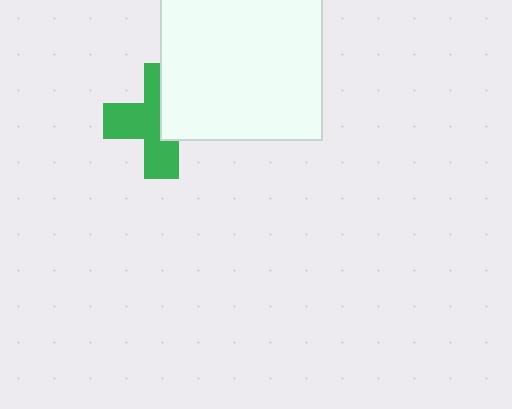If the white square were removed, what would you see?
You would see the complete green cross.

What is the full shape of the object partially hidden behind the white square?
The partially hidden object is a green cross.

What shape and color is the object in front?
The object in front is a white square.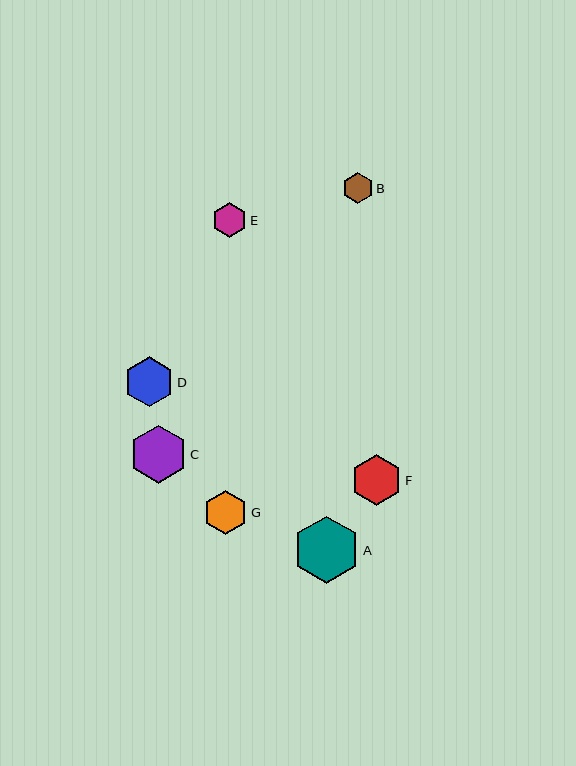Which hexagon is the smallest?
Hexagon B is the smallest with a size of approximately 31 pixels.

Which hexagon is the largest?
Hexagon A is the largest with a size of approximately 67 pixels.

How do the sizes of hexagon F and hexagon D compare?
Hexagon F and hexagon D are approximately the same size.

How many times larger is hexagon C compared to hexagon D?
Hexagon C is approximately 1.2 times the size of hexagon D.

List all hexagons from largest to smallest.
From largest to smallest: A, C, F, D, G, E, B.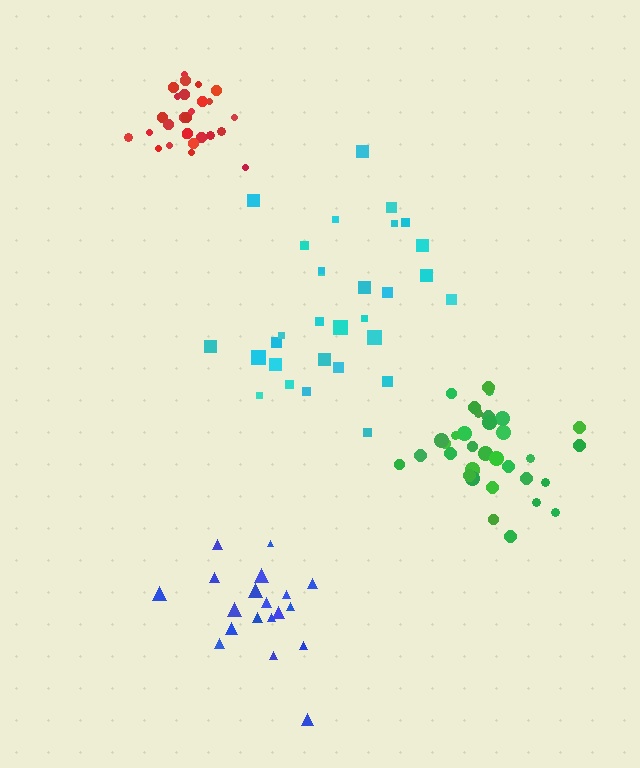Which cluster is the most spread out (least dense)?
Cyan.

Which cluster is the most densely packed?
Red.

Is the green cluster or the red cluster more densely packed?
Red.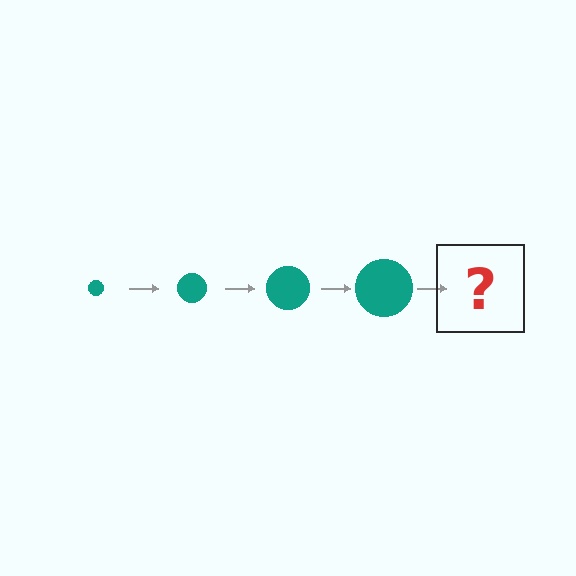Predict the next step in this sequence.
The next step is a teal circle, larger than the previous one.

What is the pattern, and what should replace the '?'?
The pattern is that the circle gets progressively larger each step. The '?' should be a teal circle, larger than the previous one.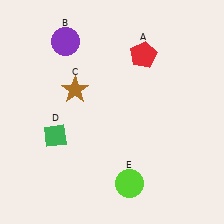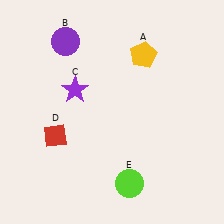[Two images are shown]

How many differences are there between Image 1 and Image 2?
There are 3 differences between the two images.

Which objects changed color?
A changed from red to yellow. C changed from brown to purple. D changed from green to red.